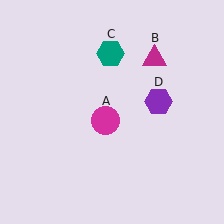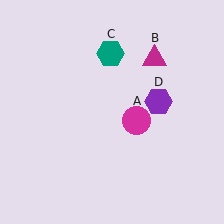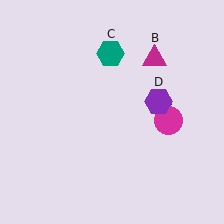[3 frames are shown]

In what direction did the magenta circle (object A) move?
The magenta circle (object A) moved right.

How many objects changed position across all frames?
1 object changed position: magenta circle (object A).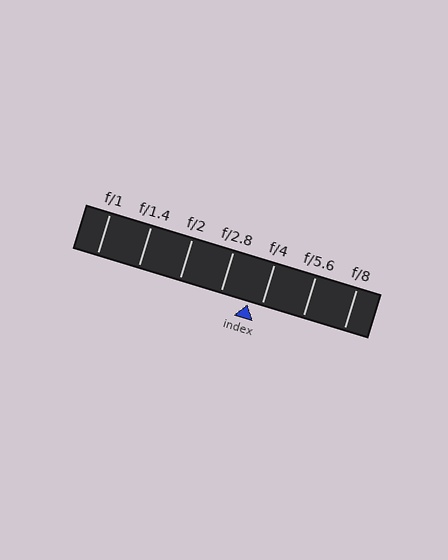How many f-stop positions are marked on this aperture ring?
There are 7 f-stop positions marked.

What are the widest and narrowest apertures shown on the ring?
The widest aperture shown is f/1 and the narrowest is f/8.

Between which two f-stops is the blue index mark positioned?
The index mark is between f/2.8 and f/4.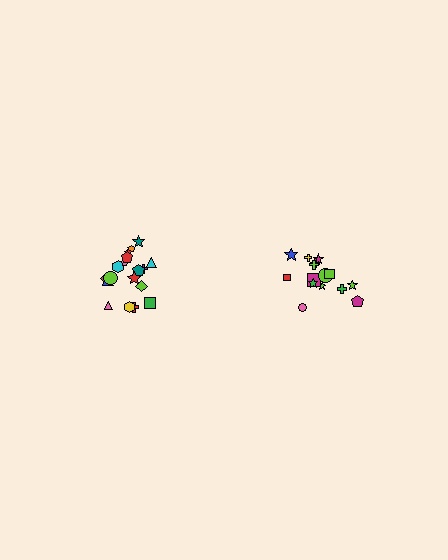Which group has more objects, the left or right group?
The left group.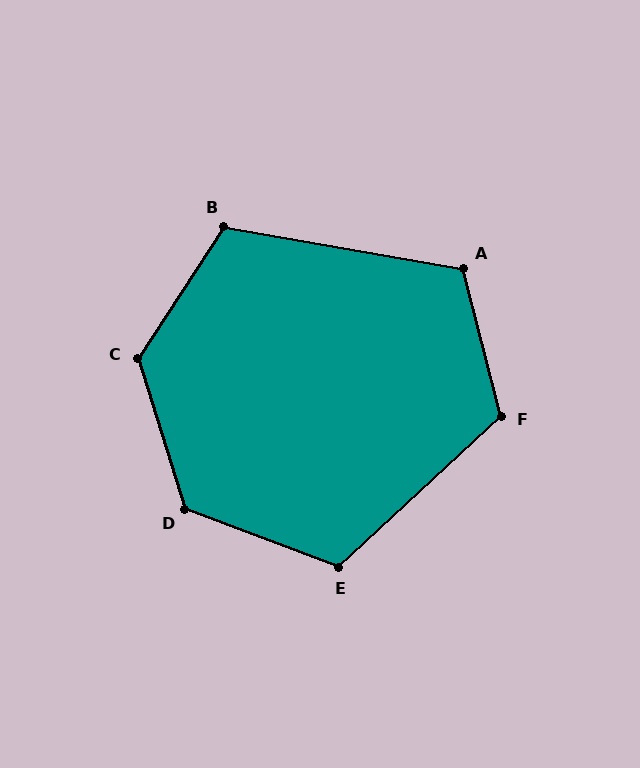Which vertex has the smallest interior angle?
B, at approximately 113 degrees.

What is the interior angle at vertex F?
Approximately 118 degrees (obtuse).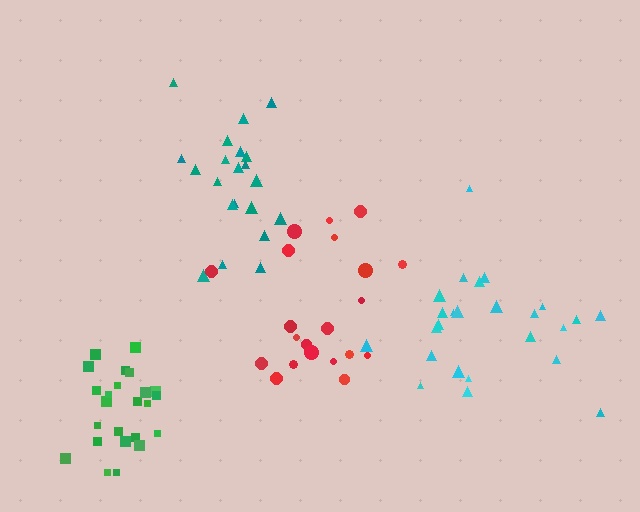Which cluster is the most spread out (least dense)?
Cyan.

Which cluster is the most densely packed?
Green.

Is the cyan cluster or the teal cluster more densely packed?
Teal.